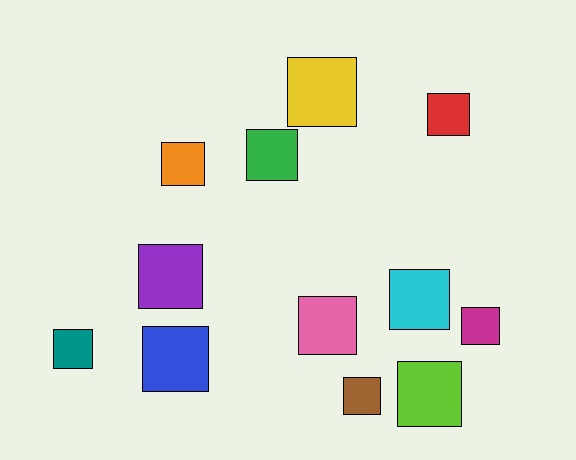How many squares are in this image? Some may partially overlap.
There are 12 squares.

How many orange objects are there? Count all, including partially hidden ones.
There is 1 orange object.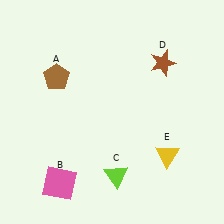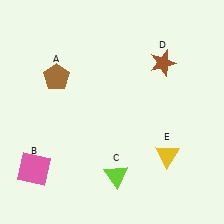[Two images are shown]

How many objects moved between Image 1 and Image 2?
1 object moved between the two images.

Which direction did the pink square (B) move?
The pink square (B) moved left.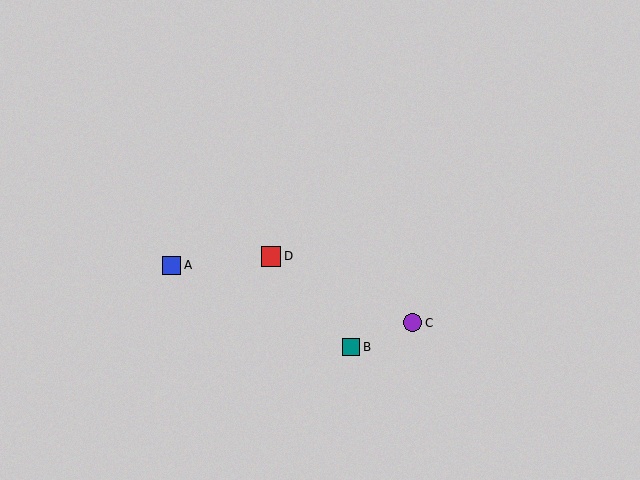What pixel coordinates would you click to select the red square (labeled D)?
Click at (271, 256) to select the red square D.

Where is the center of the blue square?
The center of the blue square is at (172, 265).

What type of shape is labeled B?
Shape B is a teal square.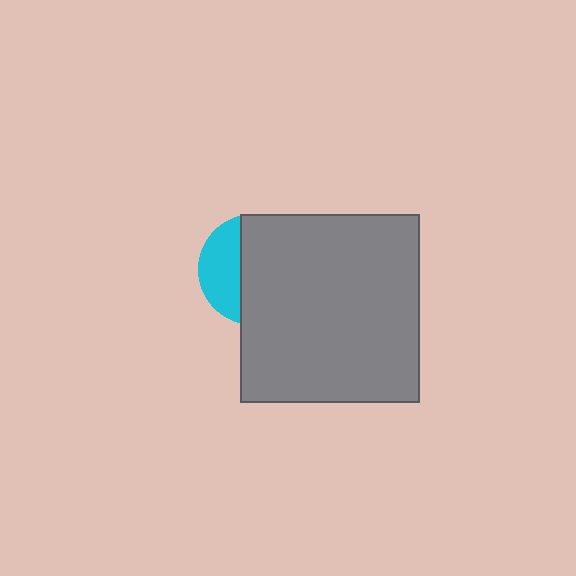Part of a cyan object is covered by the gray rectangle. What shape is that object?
It is a circle.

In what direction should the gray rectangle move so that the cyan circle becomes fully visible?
The gray rectangle should move right. That is the shortest direction to clear the overlap and leave the cyan circle fully visible.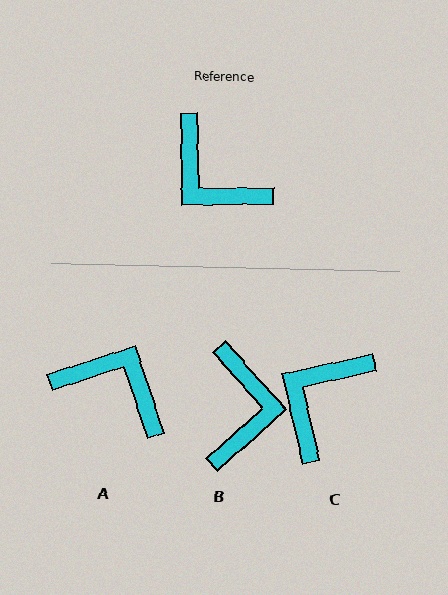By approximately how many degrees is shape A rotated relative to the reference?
Approximately 162 degrees clockwise.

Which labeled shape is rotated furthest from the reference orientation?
A, about 162 degrees away.